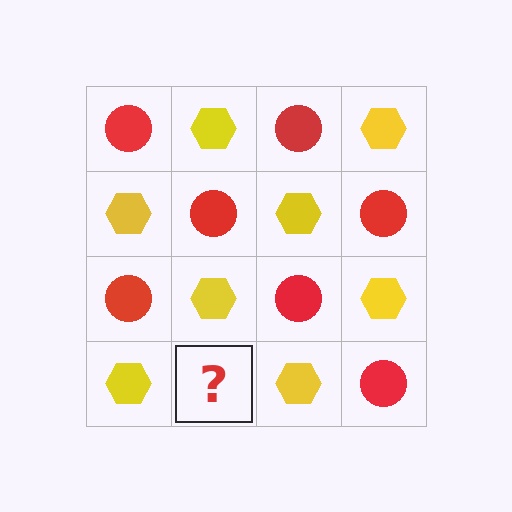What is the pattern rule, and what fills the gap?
The rule is that it alternates red circle and yellow hexagon in a checkerboard pattern. The gap should be filled with a red circle.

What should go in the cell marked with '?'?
The missing cell should contain a red circle.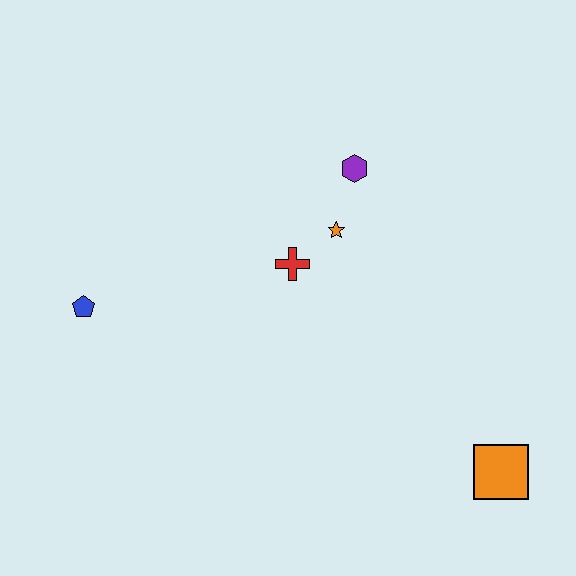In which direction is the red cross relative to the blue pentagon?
The red cross is to the right of the blue pentagon.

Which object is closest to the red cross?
The orange star is closest to the red cross.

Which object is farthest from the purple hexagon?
The orange square is farthest from the purple hexagon.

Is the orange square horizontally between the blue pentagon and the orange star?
No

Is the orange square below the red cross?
Yes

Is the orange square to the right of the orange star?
Yes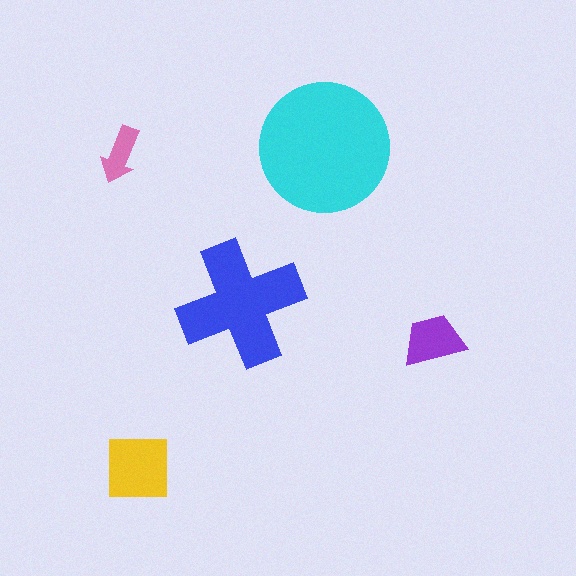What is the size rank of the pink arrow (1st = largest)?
5th.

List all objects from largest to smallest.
The cyan circle, the blue cross, the yellow square, the purple trapezoid, the pink arrow.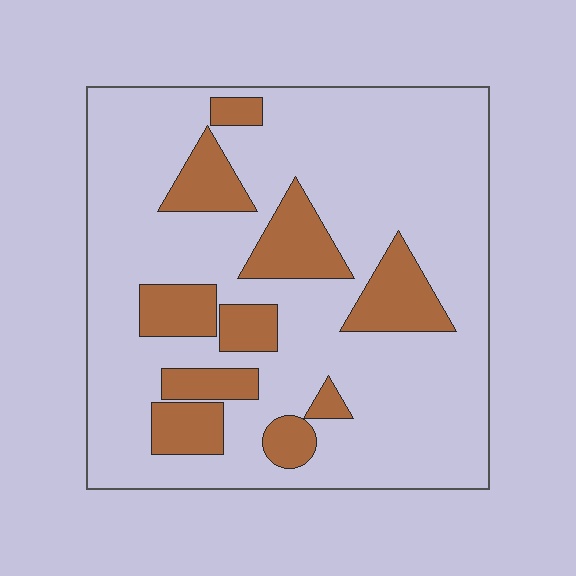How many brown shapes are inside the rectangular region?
10.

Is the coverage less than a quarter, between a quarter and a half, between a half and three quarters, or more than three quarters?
Less than a quarter.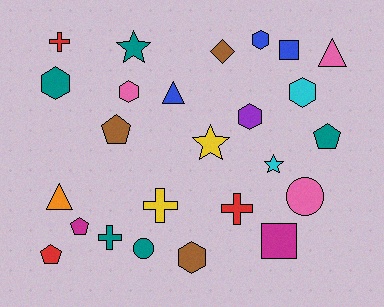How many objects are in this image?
There are 25 objects.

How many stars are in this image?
There are 3 stars.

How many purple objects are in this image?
There is 1 purple object.